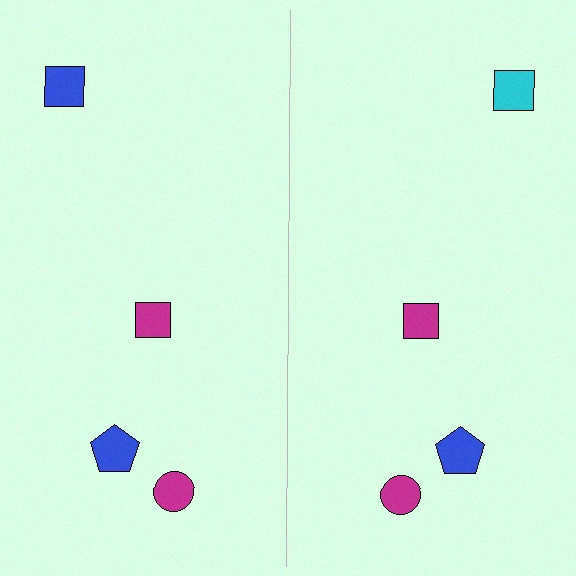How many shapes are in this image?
There are 8 shapes in this image.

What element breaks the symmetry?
The cyan square on the right side breaks the symmetry — its mirror counterpart is blue.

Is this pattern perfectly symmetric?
No, the pattern is not perfectly symmetric. The cyan square on the right side breaks the symmetry — its mirror counterpart is blue.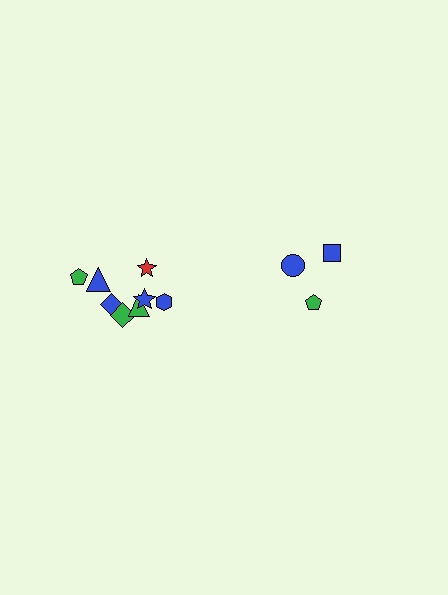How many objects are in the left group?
There are 8 objects.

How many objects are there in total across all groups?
There are 11 objects.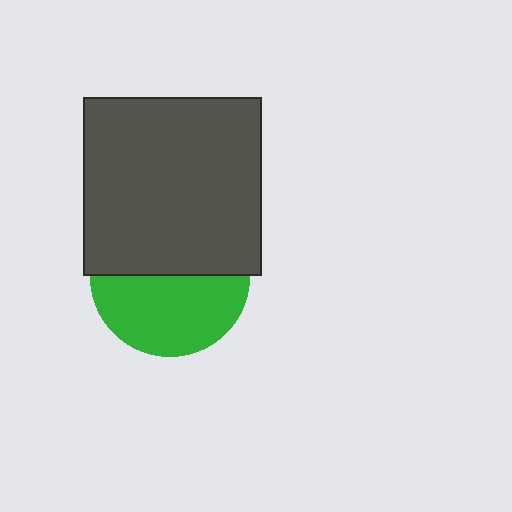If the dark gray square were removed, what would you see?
You would see the complete green circle.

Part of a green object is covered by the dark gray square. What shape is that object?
It is a circle.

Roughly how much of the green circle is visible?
About half of it is visible (roughly 51%).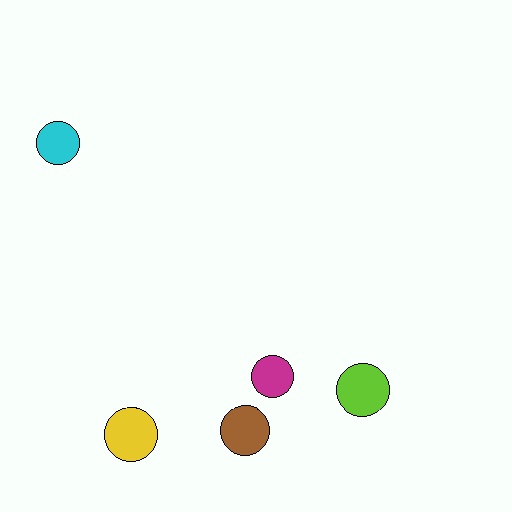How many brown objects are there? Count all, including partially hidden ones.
There is 1 brown object.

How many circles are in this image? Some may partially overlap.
There are 5 circles.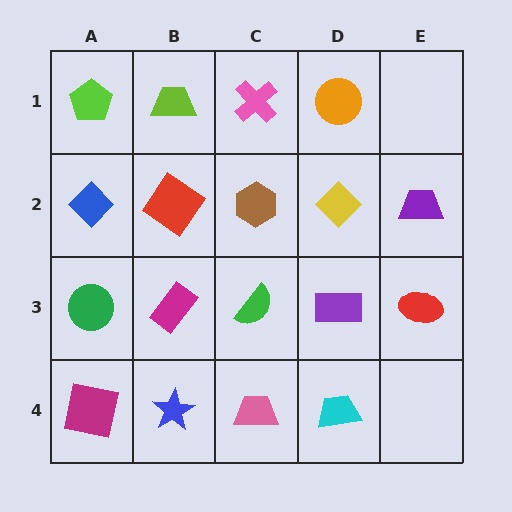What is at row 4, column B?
A blue star.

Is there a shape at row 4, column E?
No, that cell is empty.